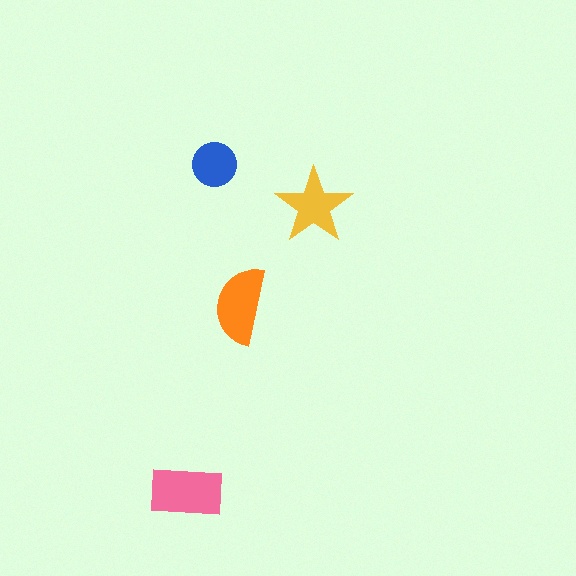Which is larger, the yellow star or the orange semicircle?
The orange semicircle.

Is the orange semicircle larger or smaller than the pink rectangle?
Smaller.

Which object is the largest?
The pink rectangle.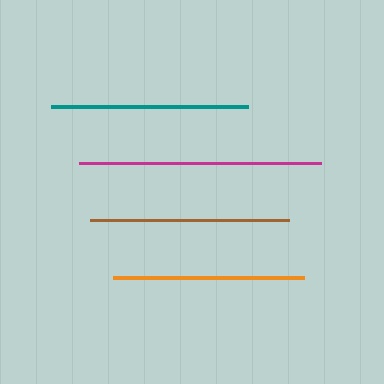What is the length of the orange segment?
The orange segment is approximately 191 pixels long.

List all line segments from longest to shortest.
From longest to shortest: magenta, brown, teal, orange.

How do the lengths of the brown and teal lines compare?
The brown and teal lines are approximately the same length.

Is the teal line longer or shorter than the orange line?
The teal line is longer than the orange line.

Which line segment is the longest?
The magenta line is the longest at approximately 242 pixels.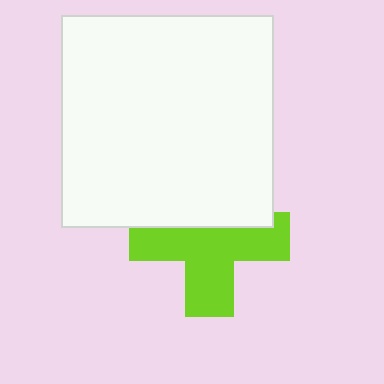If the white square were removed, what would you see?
You would see the complete lime cross.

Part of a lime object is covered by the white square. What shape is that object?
It is a cross.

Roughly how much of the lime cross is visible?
About half of it is visible (roughly 63%).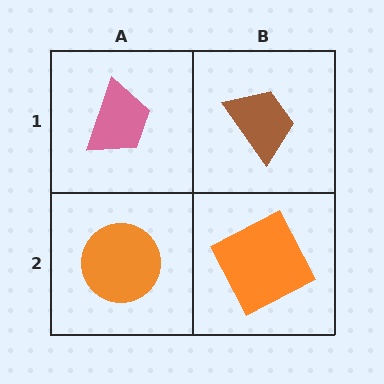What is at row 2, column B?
An orange square.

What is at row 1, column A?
A pink trapezoid.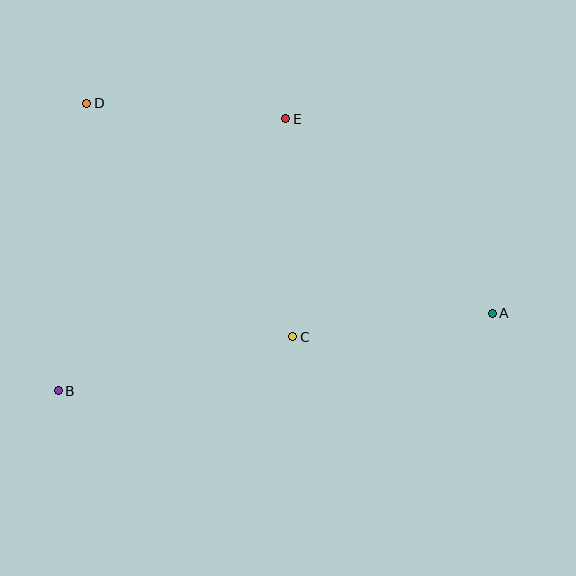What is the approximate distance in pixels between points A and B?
The distance between A and B is approximately 441 pixels.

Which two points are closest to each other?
Points D and E are closest to each other.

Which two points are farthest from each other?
Points A and D are farthest from each other.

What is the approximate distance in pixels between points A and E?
The distance between A and E is approximately 283 pixels.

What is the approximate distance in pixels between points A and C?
The distance between A and C is approximately 201 pixels.